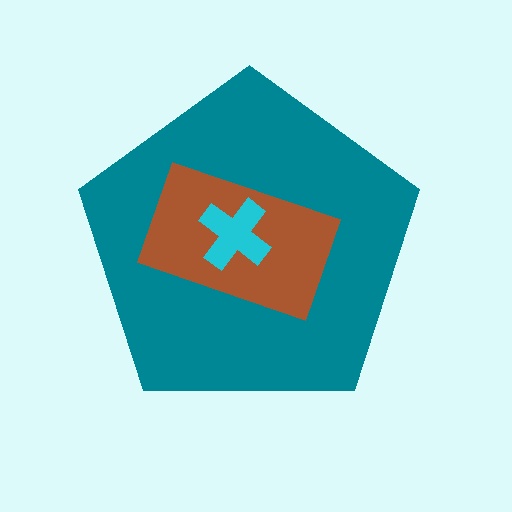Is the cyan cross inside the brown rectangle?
Yes.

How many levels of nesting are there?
3.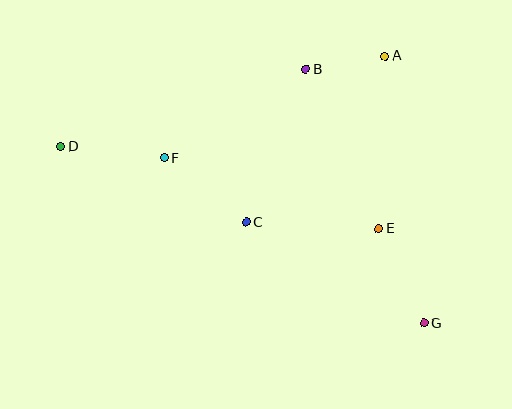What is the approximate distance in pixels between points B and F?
The distance between B and F is approximately 167 pixels.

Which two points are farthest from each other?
Points D and G are farthest from each other.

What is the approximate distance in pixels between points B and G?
The distance between B and G is approximately 280 pixels.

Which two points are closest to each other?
Points A and B are closest to each other.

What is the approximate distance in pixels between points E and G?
The distance between E and G is approximately 104 pixels.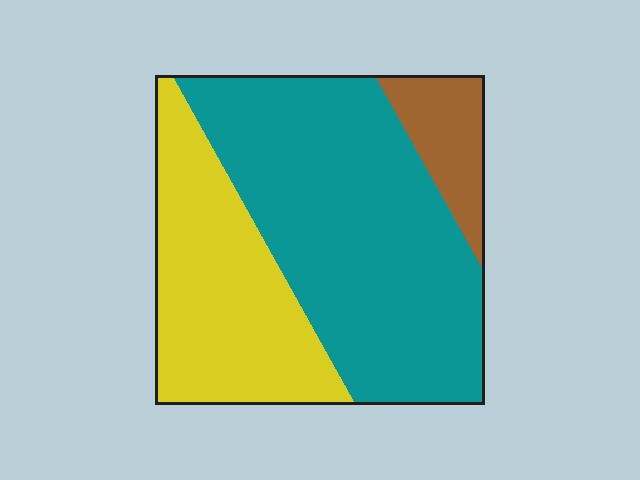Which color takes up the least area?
Brown, at roughly 10%.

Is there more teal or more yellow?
Teal.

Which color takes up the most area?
Teal, at roughly 55%.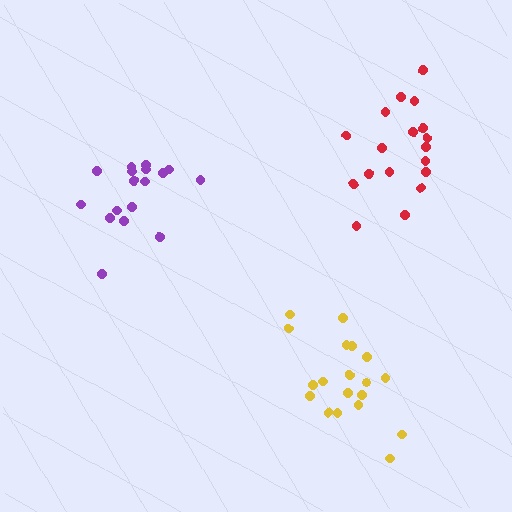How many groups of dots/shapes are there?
There are 3 groups.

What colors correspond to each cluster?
The clusters are colored: yellow, red, purple.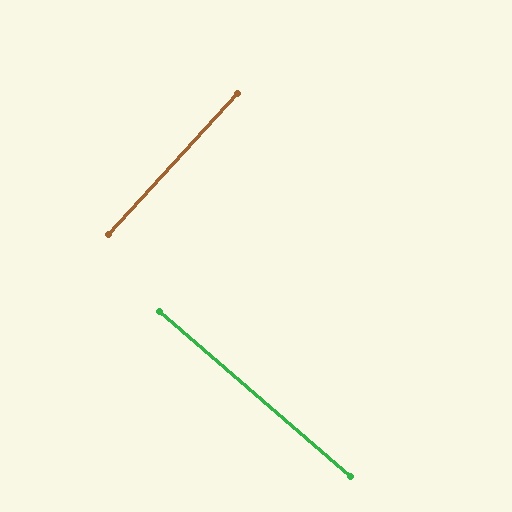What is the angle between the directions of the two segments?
Approximately 88 degrees.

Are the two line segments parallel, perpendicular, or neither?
Perpendicular — they meet at approximately 88°.